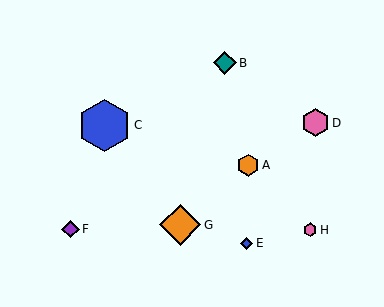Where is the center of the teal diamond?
The center of the teal diamond is at (225, 63).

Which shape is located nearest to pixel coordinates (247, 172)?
The orange hexagon (labeled A) at (248, 165) is nearest to that location.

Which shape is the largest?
The blue hexagon (labeled C) is the largest.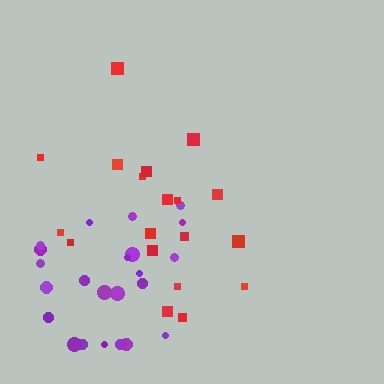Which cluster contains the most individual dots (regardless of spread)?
Purple (23).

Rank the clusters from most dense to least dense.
purple, red.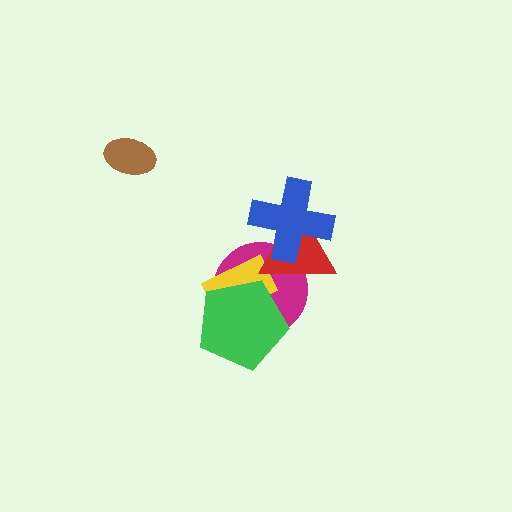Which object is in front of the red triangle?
The blue cross is in front of the red triangle.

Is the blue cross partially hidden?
No, no other shape covers it.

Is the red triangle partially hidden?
Yes, it is partially covered by another shape.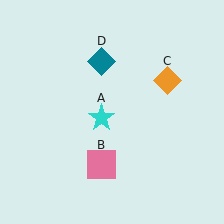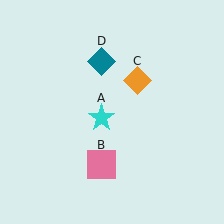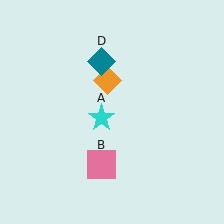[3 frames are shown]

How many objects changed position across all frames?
1 object changed position: orange diamond (object C).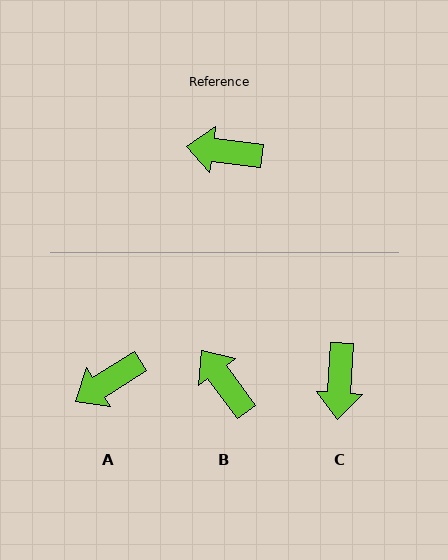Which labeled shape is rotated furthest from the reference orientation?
C, about 94 degrees away.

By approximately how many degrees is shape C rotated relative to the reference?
Approximately 94 degrees counter-clockwise.